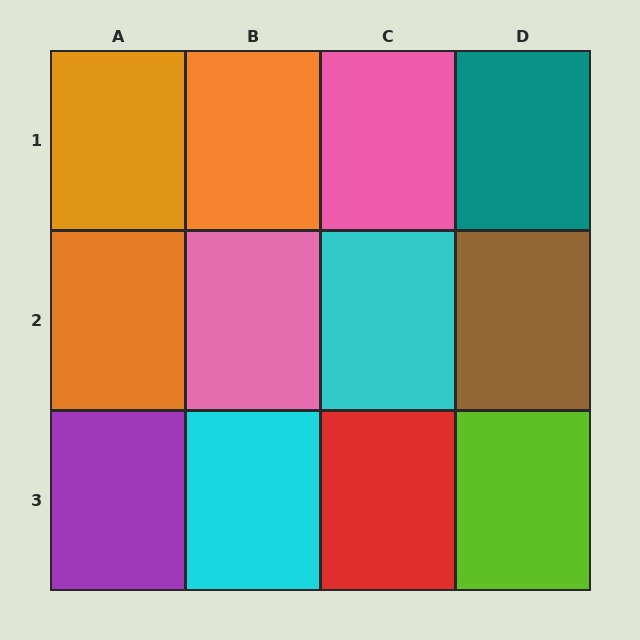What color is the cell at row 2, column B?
Pink.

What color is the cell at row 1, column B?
Orange.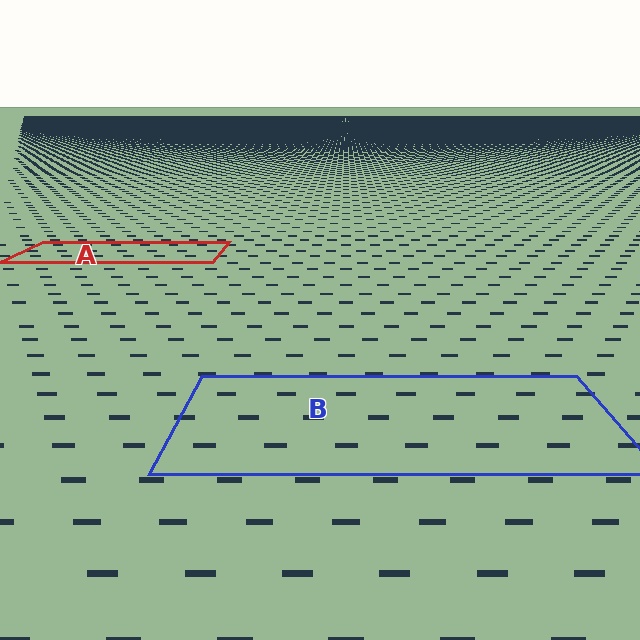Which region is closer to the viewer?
Region B is closer. The texture elements there are larger and more spread out.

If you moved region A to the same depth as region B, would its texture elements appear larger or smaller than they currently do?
They would appear larger. At a closer depth, the same texture elements are projected at a bigger on-screen size.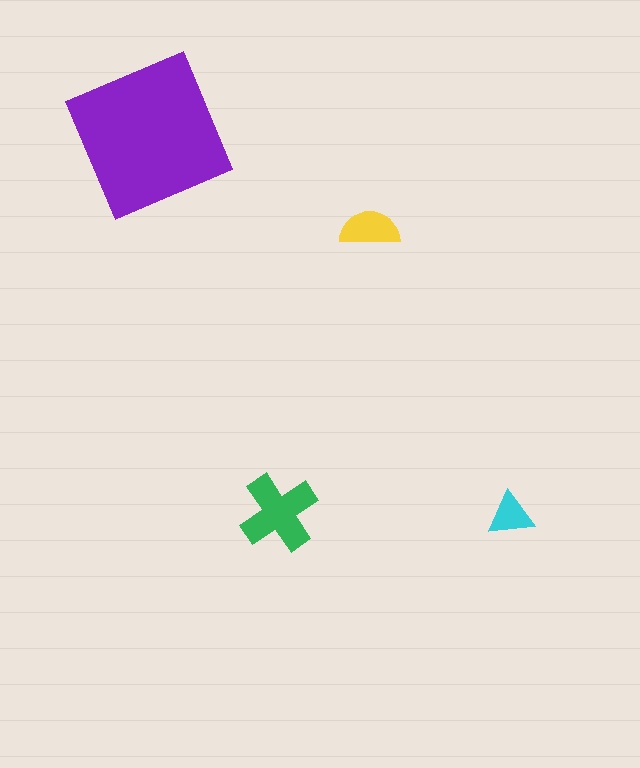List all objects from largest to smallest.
The purple square, the green cross, the yellow semicircle, the cyan triangle.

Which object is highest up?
The purple square is topmost.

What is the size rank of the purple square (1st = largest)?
1st.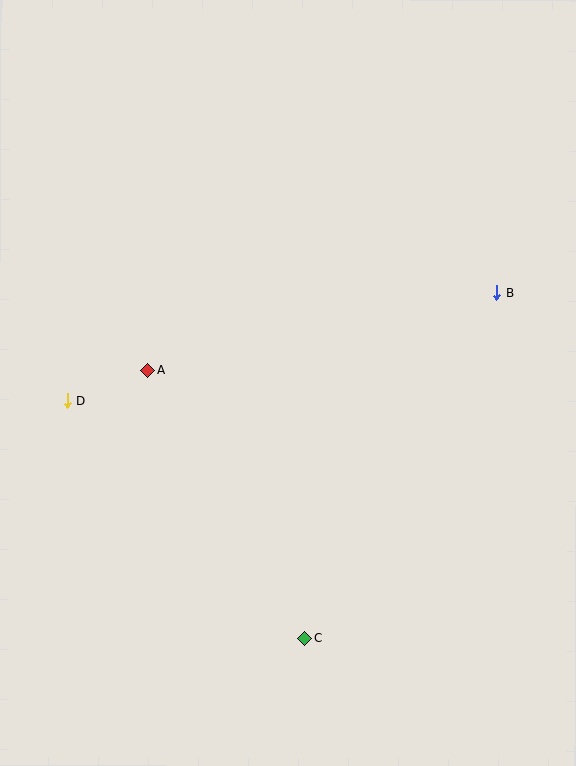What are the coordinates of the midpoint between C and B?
The midpoint between C and B is at (401, 466).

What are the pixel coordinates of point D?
Point D is at (67, 401).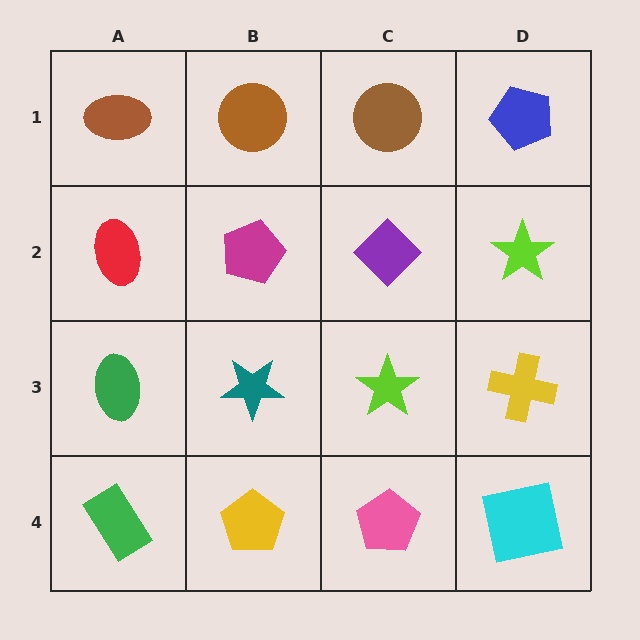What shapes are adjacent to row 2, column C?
A brown circle (row 1, column C), a lime star (row 3, column C), a magenta pentagon (row 2, column B), a lime star (row 2, column D).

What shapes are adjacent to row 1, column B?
A magenta pentagon (row 2, column B), a brown ellipse (row 1, column A), a brown circle (row 1, column C).